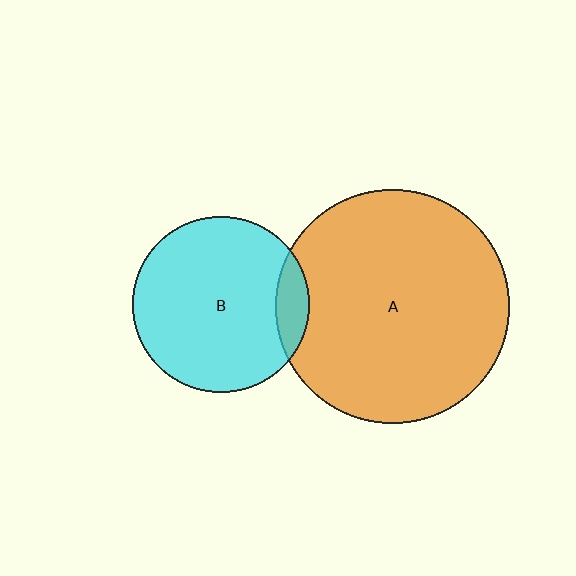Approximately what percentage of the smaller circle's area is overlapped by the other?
Approximately 10%.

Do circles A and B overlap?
Yes.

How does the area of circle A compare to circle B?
Approximately 1.7 times.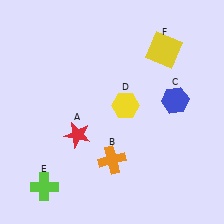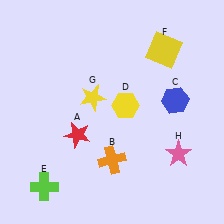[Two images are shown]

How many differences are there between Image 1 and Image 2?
There are 2 differences between the two images.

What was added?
A yellow star (G), a pink star (H) were added in Image 2.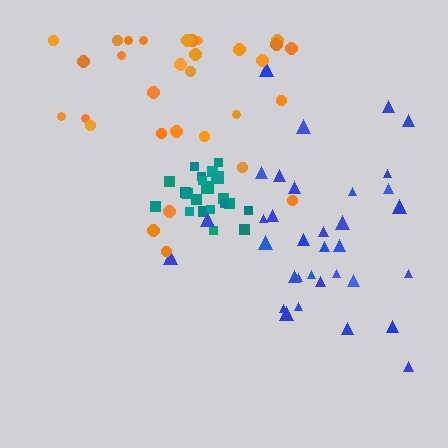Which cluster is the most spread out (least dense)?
Blue.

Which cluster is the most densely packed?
Teal.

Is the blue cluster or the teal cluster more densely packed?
Teal.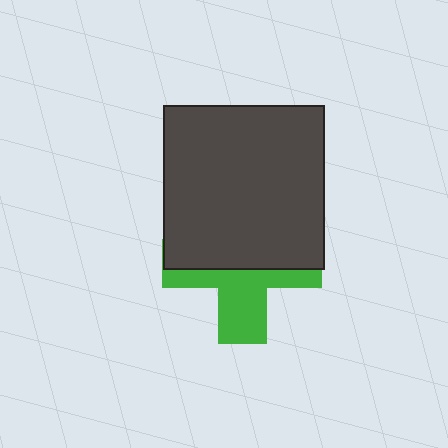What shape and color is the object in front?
The object in front is a dark gray rectangle.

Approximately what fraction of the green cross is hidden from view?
Roughly 57% of the green cross is hidden behind the dark gray rectangle.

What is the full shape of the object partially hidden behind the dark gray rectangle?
The partially hidden object is a green cross.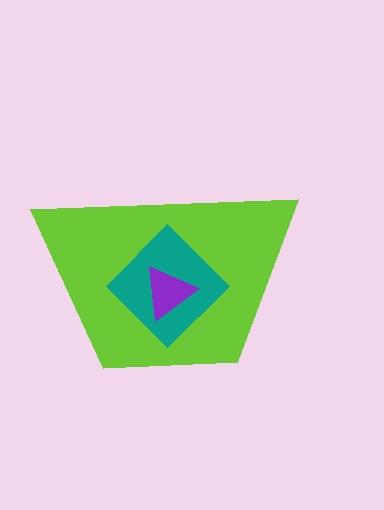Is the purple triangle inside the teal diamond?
Yes.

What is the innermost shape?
The purple triangle.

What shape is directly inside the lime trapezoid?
The teal diamond.